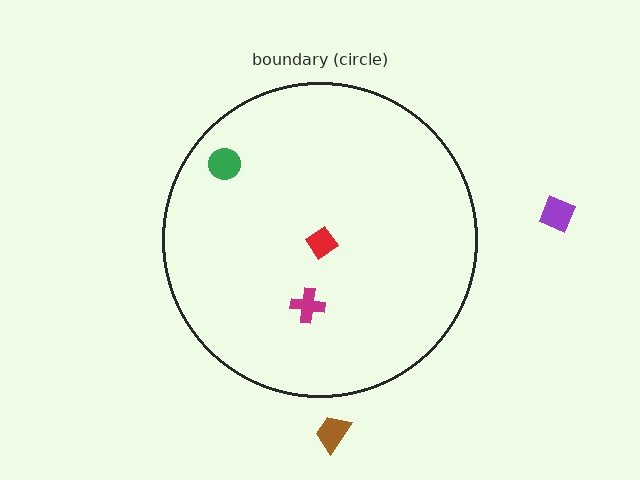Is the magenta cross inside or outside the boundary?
Inside.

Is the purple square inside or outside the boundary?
Outside.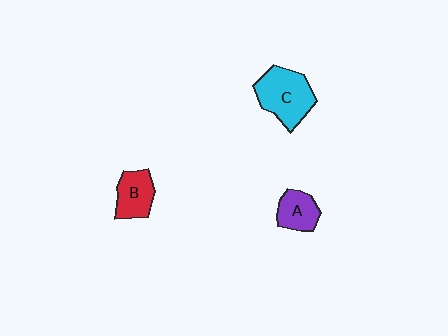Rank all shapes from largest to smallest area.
From largest to smallest: C (cyan), B (red), A (purple).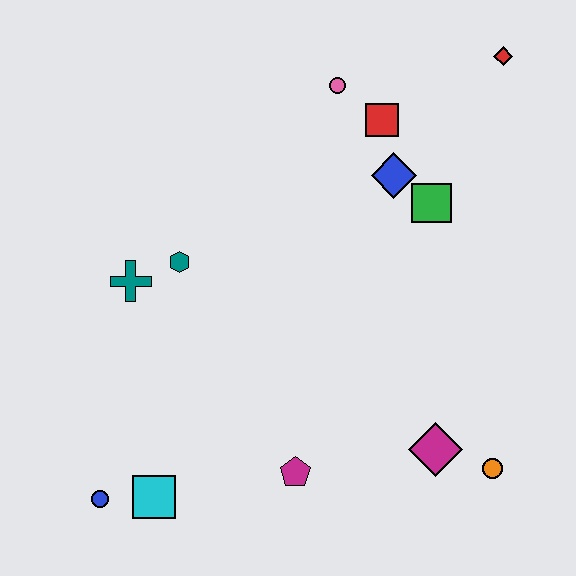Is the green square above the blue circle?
Yes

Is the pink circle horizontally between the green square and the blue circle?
Yes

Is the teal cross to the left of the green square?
Yes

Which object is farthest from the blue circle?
The red diamond is farthest from the blue circle.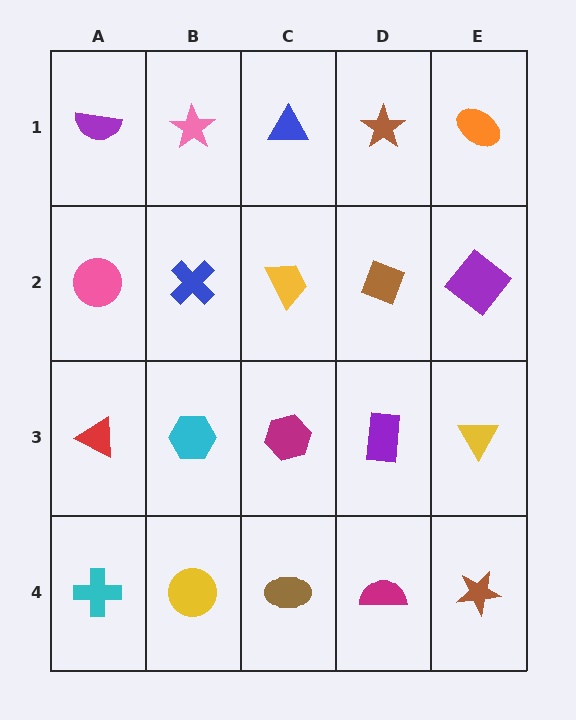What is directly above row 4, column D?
A purple rectangle.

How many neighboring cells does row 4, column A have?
2.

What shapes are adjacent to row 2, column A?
A purple semicircle (row 1, column A), a red triangle (row 3, column A), a blue cross (row 2, column B).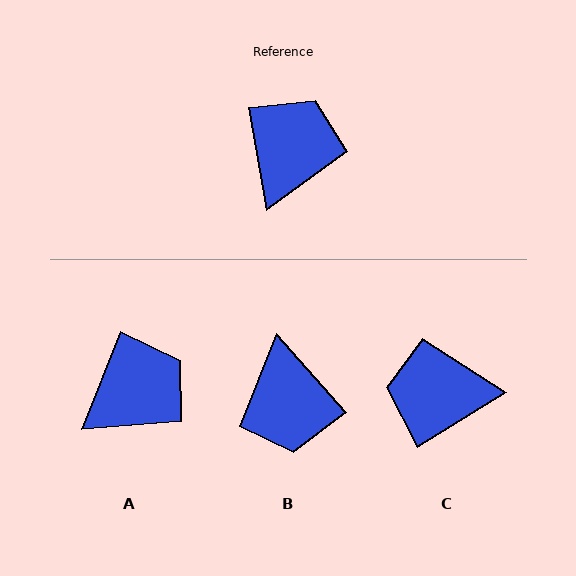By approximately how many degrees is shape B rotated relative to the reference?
Approximately 149 degrees clockwise.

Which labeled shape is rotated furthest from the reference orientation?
B, about 149 degrees away.